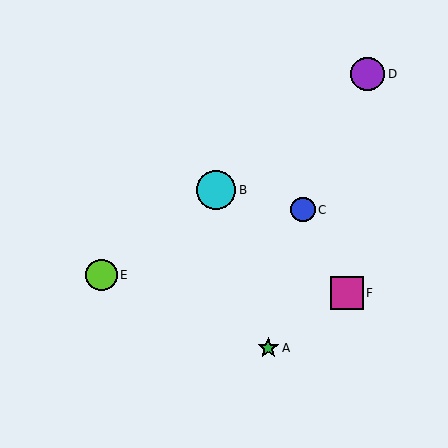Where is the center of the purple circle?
The center of the purple circle is at (368, 74).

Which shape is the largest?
The cyan circle (labeled B) is the largest.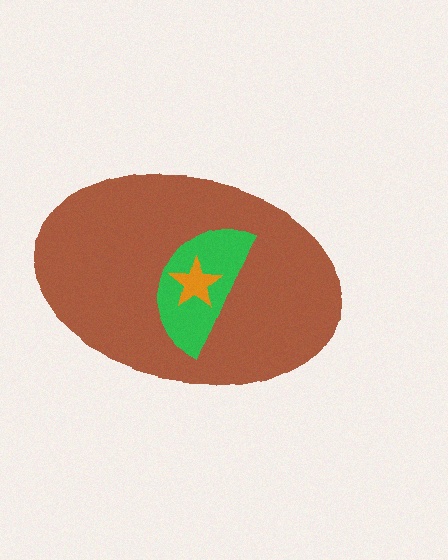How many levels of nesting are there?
3.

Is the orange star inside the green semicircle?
Yes.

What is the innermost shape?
The orange star.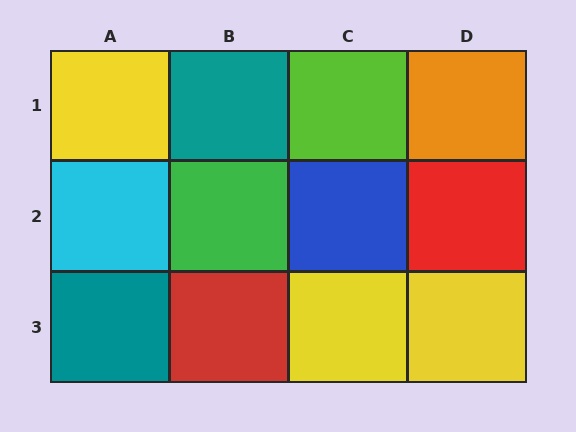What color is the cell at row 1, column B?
Teal.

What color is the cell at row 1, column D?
Orange.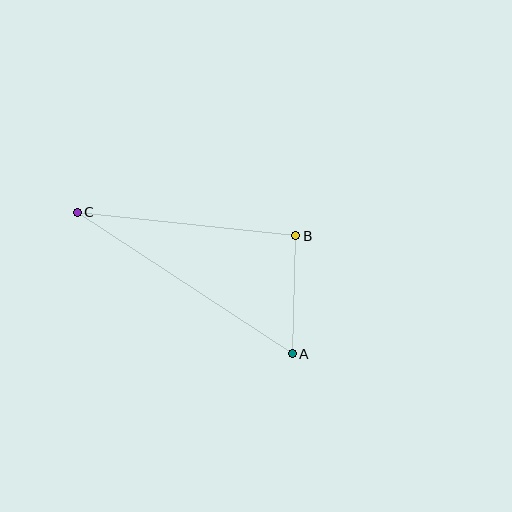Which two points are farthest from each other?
Points A and C are farthest from each other.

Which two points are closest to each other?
Points A and B are closest to each other.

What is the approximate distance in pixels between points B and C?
The distance between B and C is approximately 220 pixels.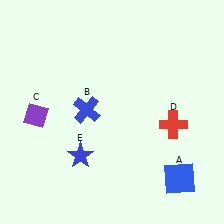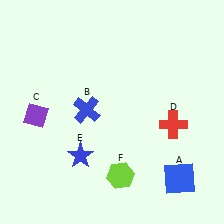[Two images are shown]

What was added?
A lime hexagon (F) was added in Image 2.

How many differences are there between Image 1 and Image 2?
There is 1 difference between the two images.